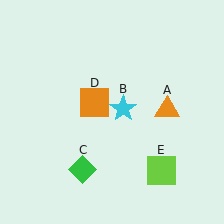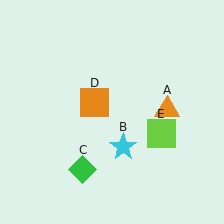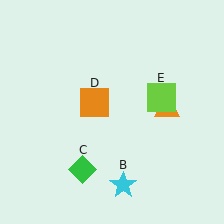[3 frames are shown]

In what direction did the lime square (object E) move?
The lime square (object E) moved up.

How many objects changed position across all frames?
2 objects changed position: cyan star (object B), lime square (object E).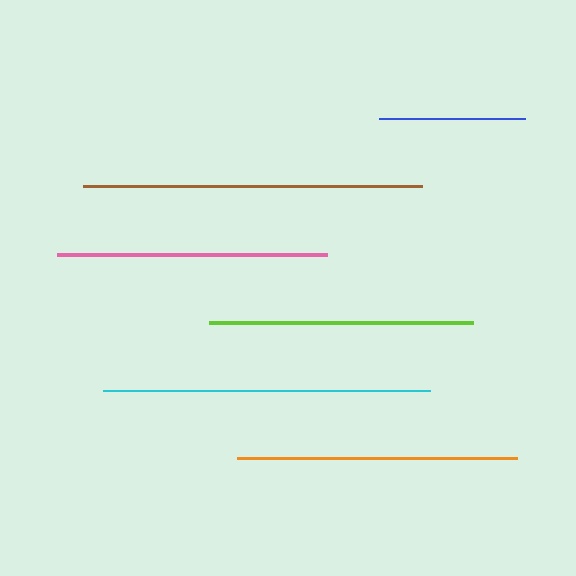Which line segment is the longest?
The brown line is the longest at approximately 339 pixels.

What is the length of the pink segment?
The pink segment is approximately 270 pixels long.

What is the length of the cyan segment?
The cyan segment is approximately 327 pixels long.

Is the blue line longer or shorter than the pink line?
The pink line is longer than the blue line.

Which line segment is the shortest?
The blue line is the shortest at approximately 146 pixels.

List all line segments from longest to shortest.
From longest to shortest: brown, cyan, orange, pink, lime, blue.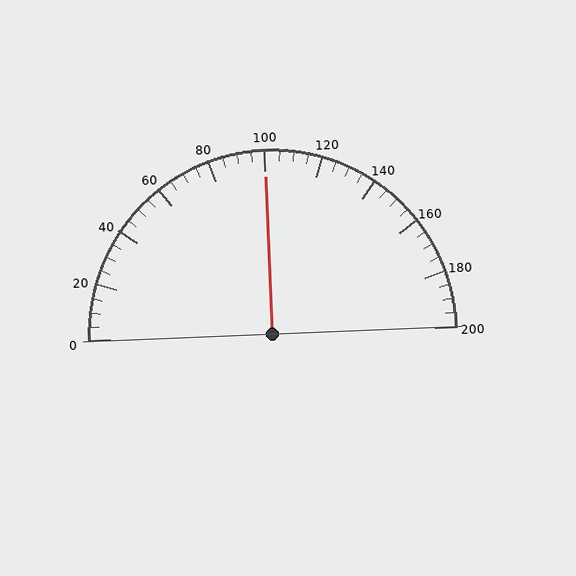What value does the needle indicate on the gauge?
The needle indicates approximately 100.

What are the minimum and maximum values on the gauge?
The gauge ranges from 0 to 200.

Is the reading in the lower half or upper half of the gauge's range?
The reading is in the upper half of the range (0 to 200).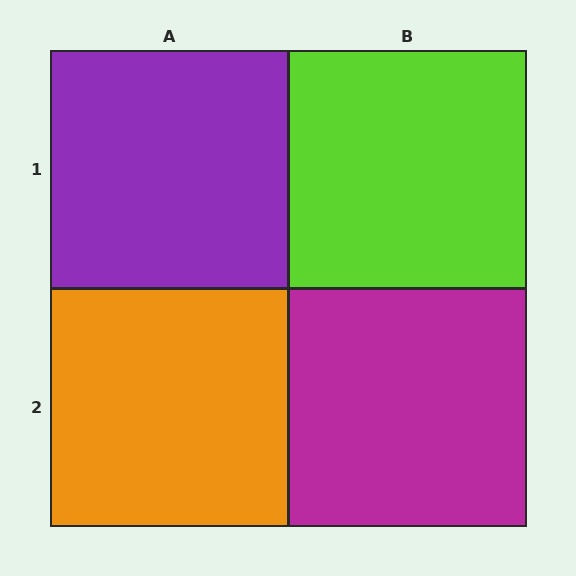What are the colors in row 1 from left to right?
Purple, lime.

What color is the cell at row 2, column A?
Orange.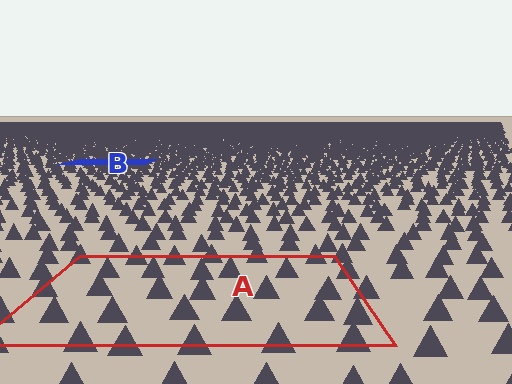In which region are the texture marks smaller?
The texture marks are smaller in region B, because it is farther away.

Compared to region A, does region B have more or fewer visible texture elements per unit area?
Region B has more texture elements per unit area — they are packed more densely because it is farther away.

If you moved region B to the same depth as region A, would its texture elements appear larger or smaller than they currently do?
They would appear larger. At a closer depth, the same texture elements are projected at a bigger on-screen size.